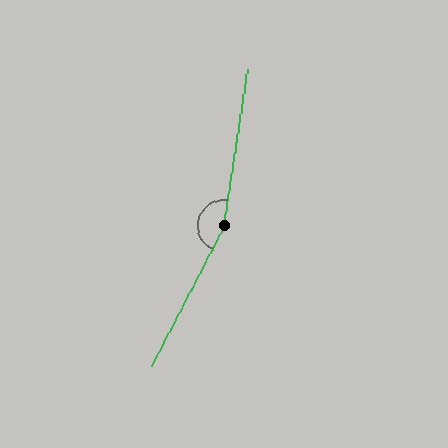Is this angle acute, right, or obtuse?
It is obtuse.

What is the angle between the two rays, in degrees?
Approximately 161 degrees.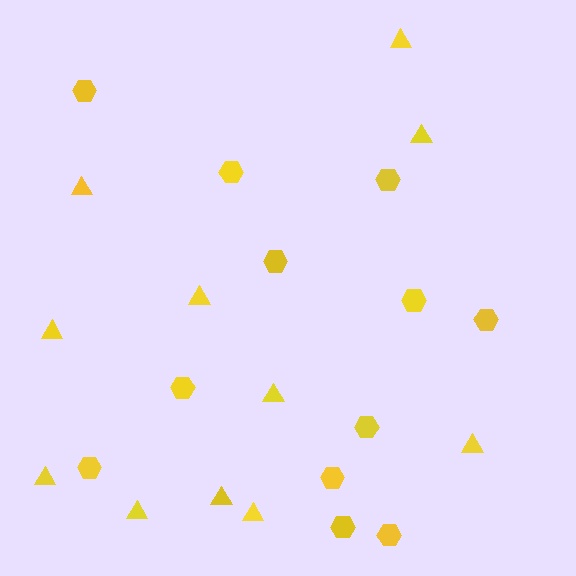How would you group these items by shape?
There are 2 groups: one group of hexagons (12) and one group of triangles (11).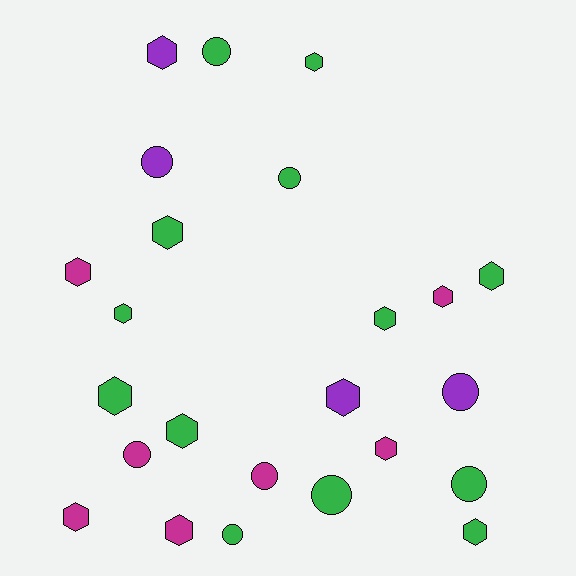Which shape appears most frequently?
Hexagon, with 15 objects.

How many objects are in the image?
There are 24 objects.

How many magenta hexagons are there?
There are 5 magenta hexagons.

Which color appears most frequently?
Green, with 13 objects.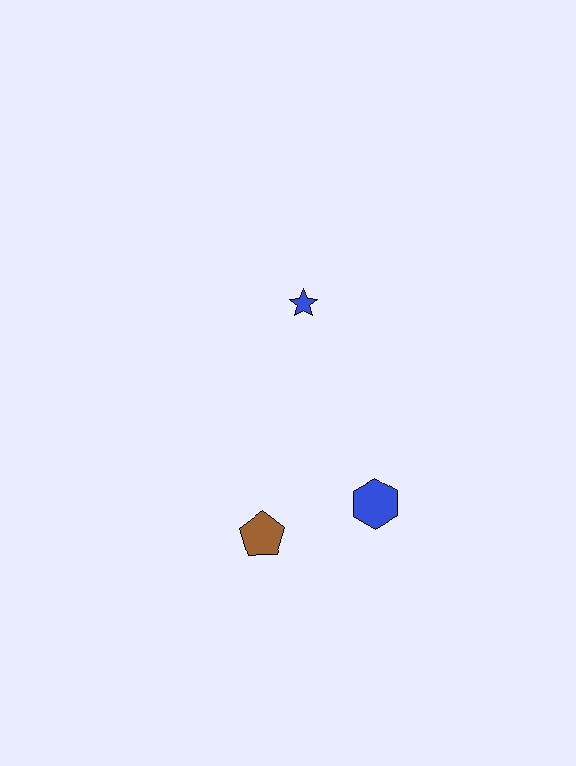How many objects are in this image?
There are 3 objects.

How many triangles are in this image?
There are no triangles.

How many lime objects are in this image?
There are no lime objects.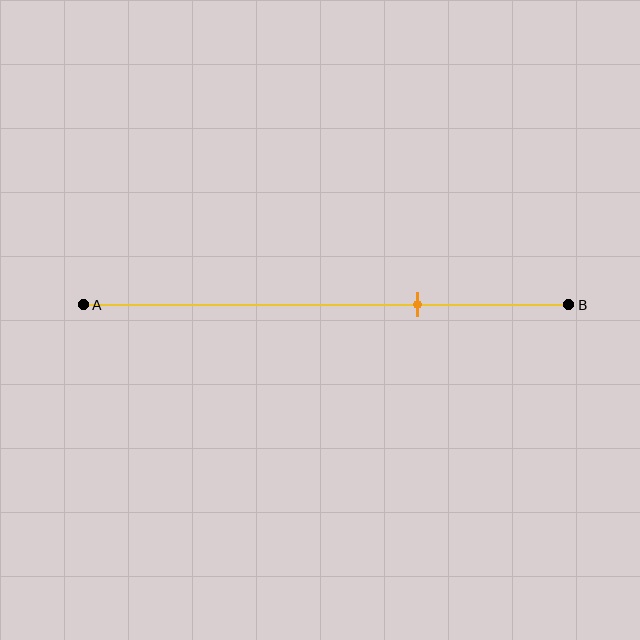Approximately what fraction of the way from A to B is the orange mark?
The orange mark is approximately 70% of the way from A to B.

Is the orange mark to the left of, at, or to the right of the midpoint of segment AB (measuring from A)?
The orange mark is to the right of the midpoint of segment AB.